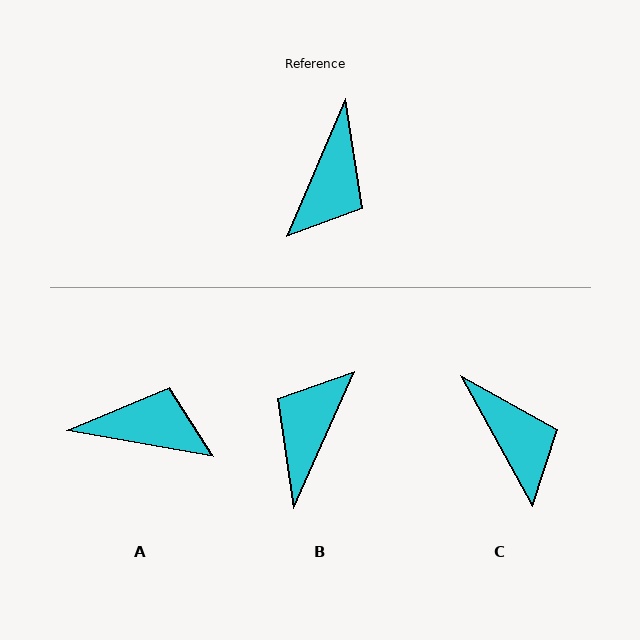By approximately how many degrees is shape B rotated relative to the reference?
Approximately 179 degrees counter-clockwise.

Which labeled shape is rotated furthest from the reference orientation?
B, about 179 degrees away.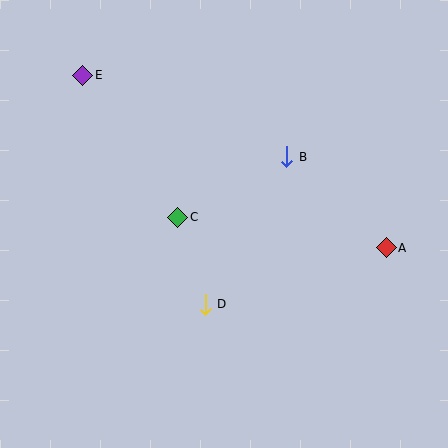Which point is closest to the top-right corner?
Point B is closest to the top-right corner.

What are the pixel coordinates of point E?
Point E is at (83, 75).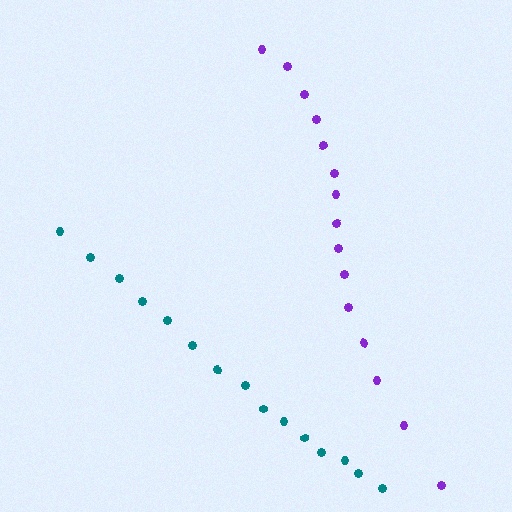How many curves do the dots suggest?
There are 2 distinct paths.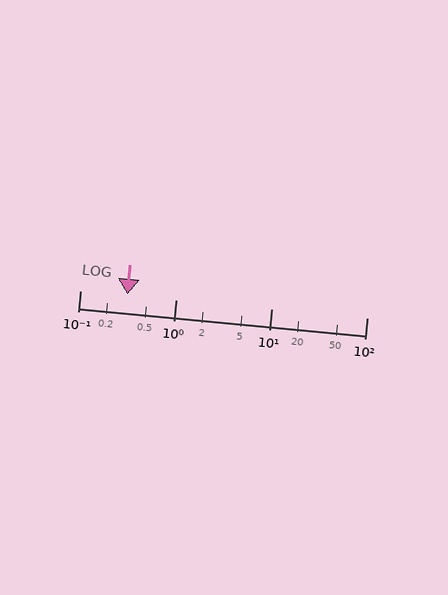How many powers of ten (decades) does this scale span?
The scale spans 3 decades, from 0.1 to 100.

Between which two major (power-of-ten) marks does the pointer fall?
The pointer is between 0.1 and 1.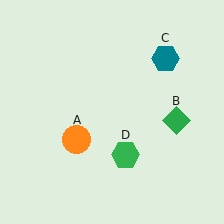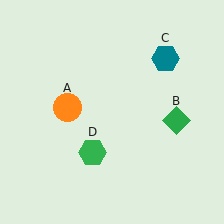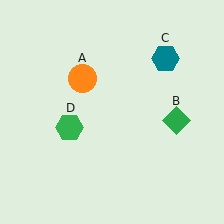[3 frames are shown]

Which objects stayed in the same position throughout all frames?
Green diamond (object B) and teal hexagon (object C) remained stationary.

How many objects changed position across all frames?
2 objects changed position: orange circle (object A), green hexagon (object D).